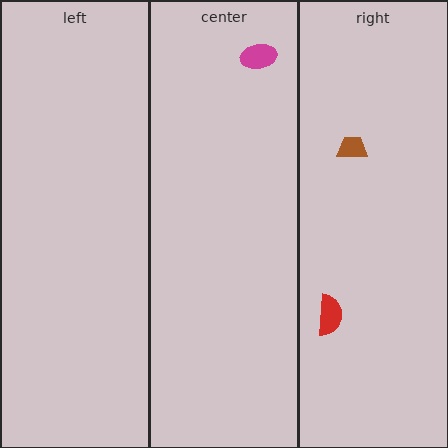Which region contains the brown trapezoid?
The right region.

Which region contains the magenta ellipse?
The center region.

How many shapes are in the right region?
2.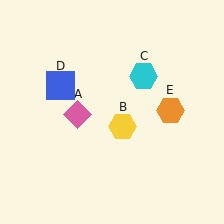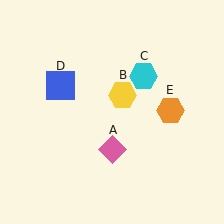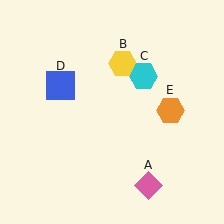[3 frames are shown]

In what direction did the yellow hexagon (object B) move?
The yellow hexagon (object B) moved up.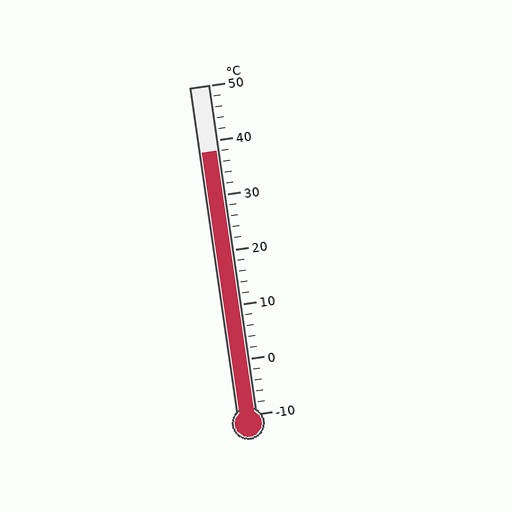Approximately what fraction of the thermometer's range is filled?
The thermometer is filled to approximately 80% of its range.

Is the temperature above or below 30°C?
The temperature is above 30°C.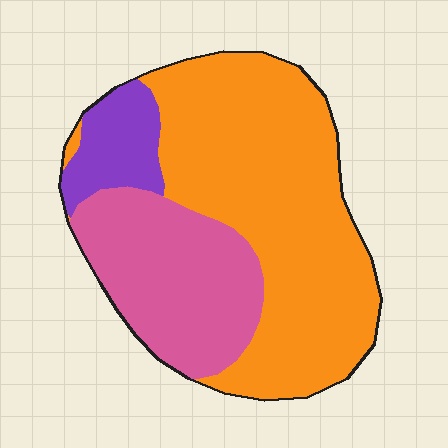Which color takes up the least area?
Purple, at roughly 10%.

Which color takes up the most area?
Orange, at roughly 60%.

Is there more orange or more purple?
Orange.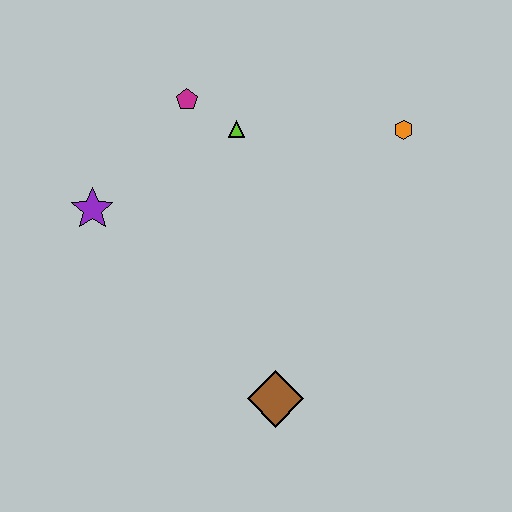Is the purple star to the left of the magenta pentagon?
Yes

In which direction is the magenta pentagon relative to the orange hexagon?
The magenta pentagon is to the left of the orange hexagon.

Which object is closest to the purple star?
The magenta pentagon is closest to the purple star.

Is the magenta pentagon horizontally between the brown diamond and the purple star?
Yes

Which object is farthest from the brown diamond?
The magenta pentagon is farthest from the brown diamond.